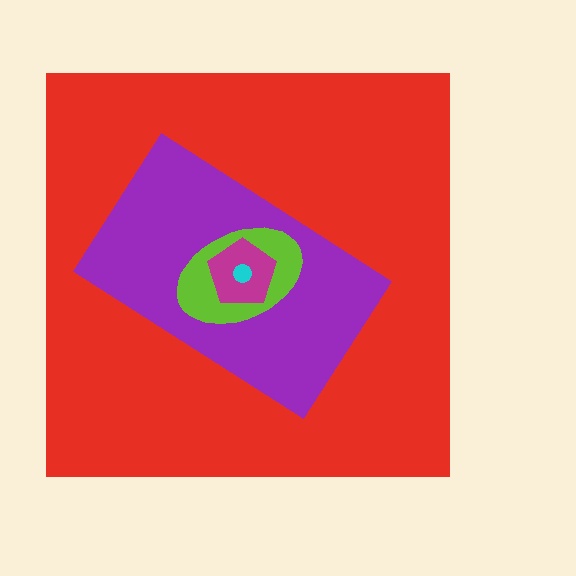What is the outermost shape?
The red square.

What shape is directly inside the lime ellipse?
The magenta pentagon.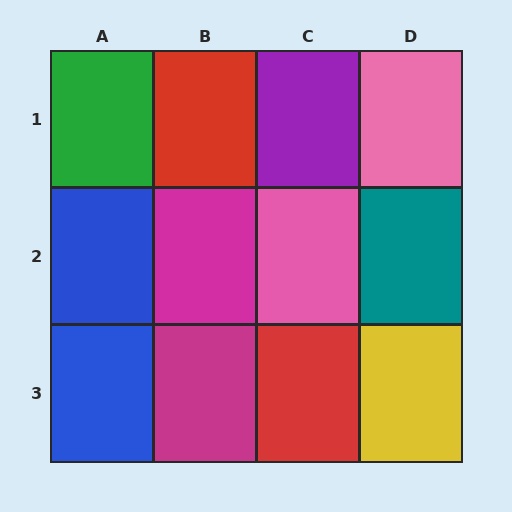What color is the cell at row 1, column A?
Green.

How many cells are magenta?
2 cells are magenta.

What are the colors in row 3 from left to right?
Blue, magenta, red, yellow.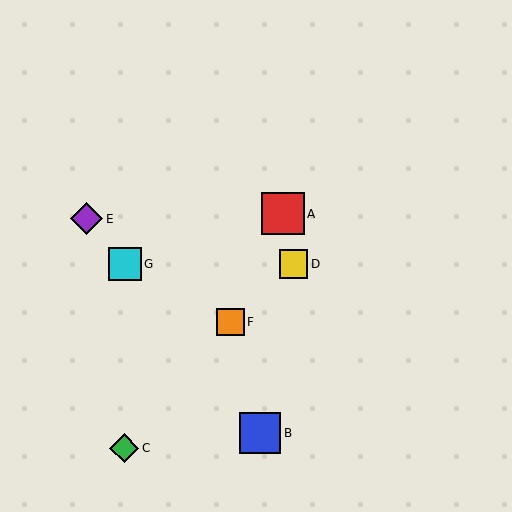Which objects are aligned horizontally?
Objects D, G are aligned horizontally.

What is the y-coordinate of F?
Object F is at y≈322.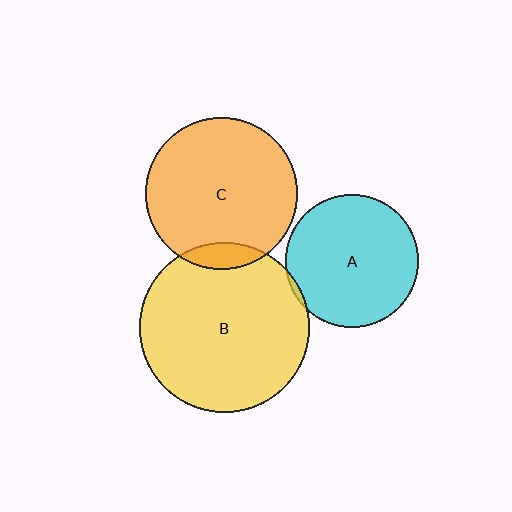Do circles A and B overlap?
Yes.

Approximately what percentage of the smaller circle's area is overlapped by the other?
Approximately 5%.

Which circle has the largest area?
Circle B (yellow).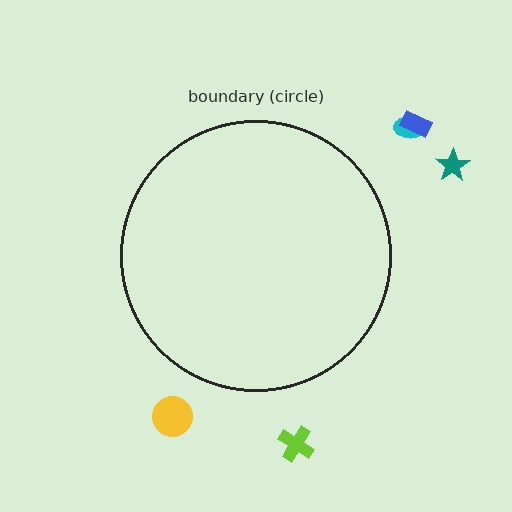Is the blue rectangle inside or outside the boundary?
Outside.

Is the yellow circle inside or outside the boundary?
Outside.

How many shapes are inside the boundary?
0 inside, 5 outside.